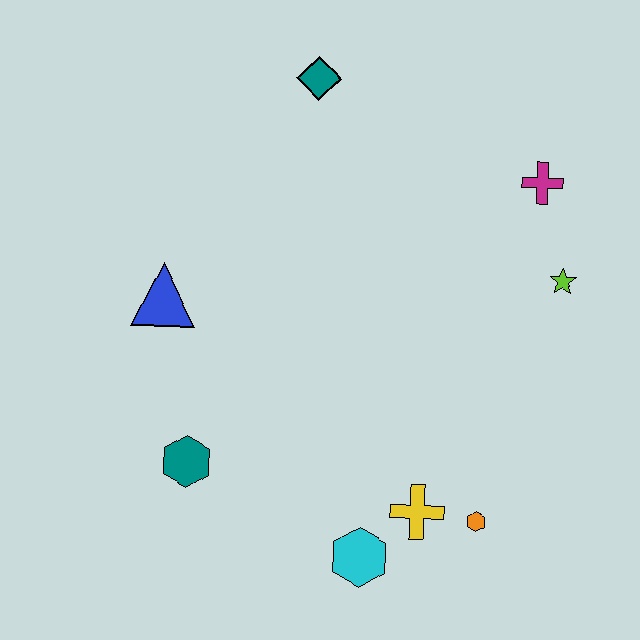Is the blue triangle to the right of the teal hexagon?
No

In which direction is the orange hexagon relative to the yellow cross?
The orange hexagon is to the right of the yellow cross.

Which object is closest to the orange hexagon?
The yellow cross is closest to the orange hexagon.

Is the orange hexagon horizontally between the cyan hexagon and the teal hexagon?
No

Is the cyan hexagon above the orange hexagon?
No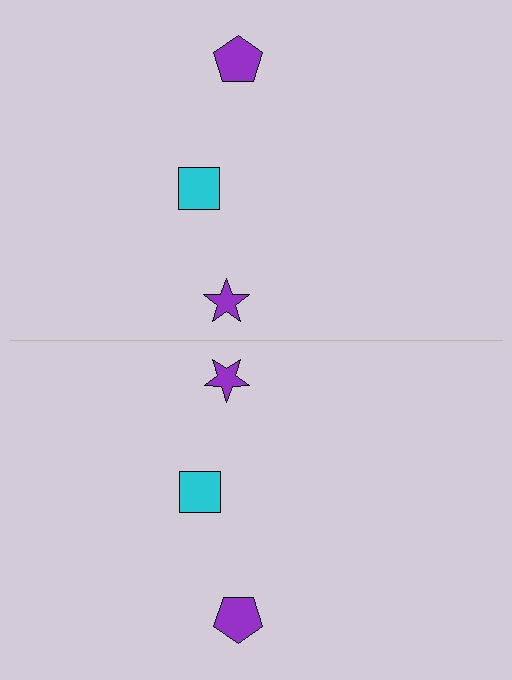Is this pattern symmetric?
Yes, this pattern has bilateral (reflection) symmetry.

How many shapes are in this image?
There are 6 shapes in this image.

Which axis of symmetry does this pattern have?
The pattern has a horizontal axis of symmetry running through the center of the image.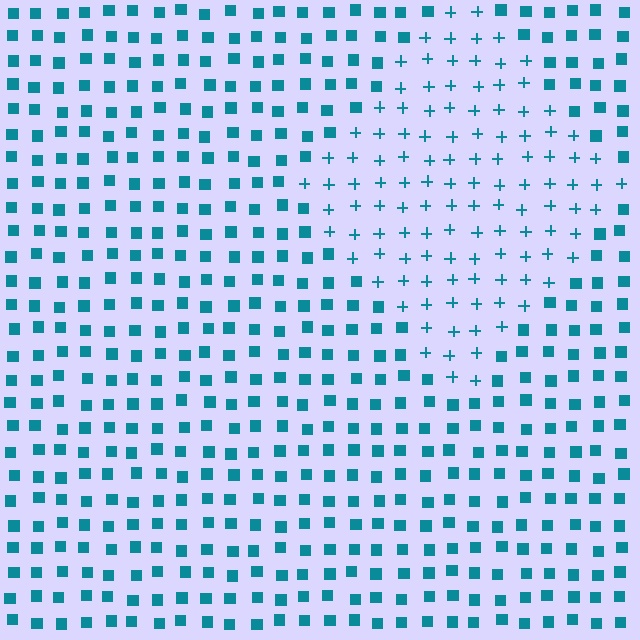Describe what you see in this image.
The image is filled with small teal elements arranged in a uniform grid. A diamond-shaped region contains plus signs, while the surrounding area contains squares. The boundary is defined purely by the change in element shape.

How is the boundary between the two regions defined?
The boundary is defined by a change in element shape: plus signs inside vs. squares outside. All elements share the same color and spacing.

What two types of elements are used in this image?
The image uses plus signs inside the diamond region and squares outside it.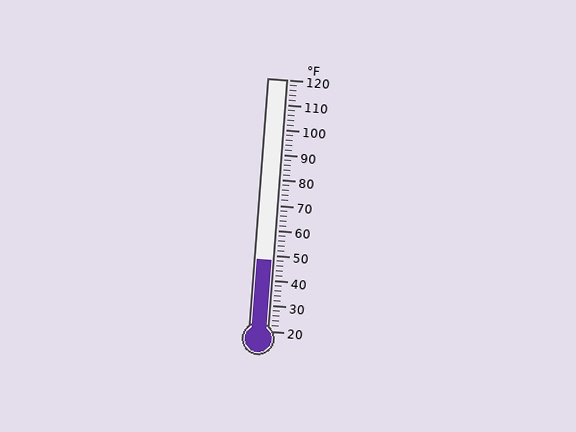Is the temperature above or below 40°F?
The temperature is above 40°F.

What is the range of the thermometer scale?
The thermometer scale ranges from 20°F to 120°F.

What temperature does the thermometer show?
The thermometer shows approximately 48°F.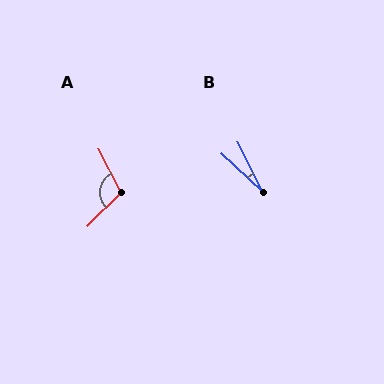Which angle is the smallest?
B, at approximately 20 degrees.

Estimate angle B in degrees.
Approximately 20 degrees.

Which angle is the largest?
A, at approximately 108 degrees.